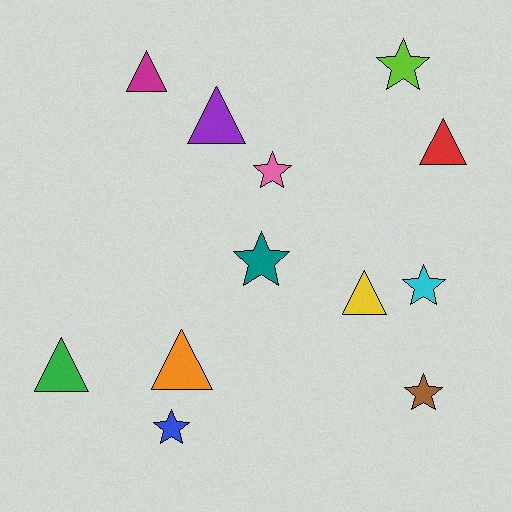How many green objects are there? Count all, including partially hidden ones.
There is 1 green object.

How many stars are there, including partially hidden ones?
There are 6 stars.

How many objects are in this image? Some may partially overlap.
There are 12 objects.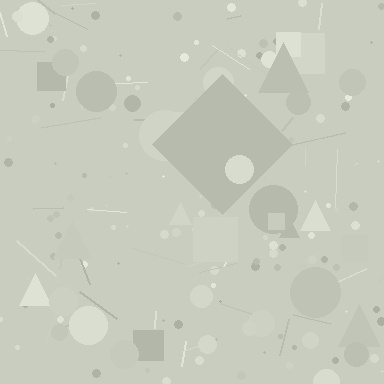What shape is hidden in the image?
A diamond is hidden in the image.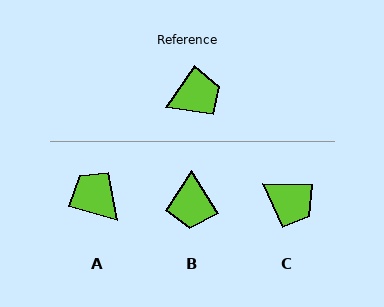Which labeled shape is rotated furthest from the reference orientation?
B, about 114 degrees away.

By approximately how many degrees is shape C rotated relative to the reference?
Approximately 57 degrees clockwise.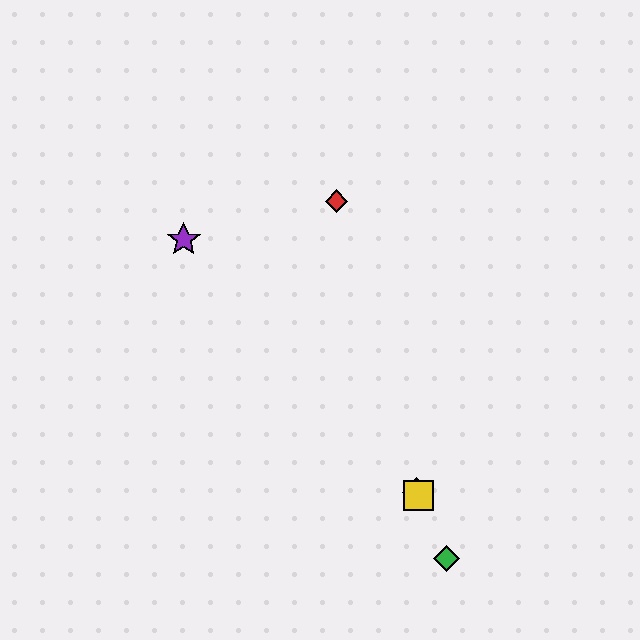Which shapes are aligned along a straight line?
The blue diamond, the green diamond, the yellow square are aligned along a straight line.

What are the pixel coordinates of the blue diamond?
The blue diamond is at (417, 492).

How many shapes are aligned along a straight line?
3 shapes (the blue diamond, the green diamond, the yellow square) are aligned along a straight line.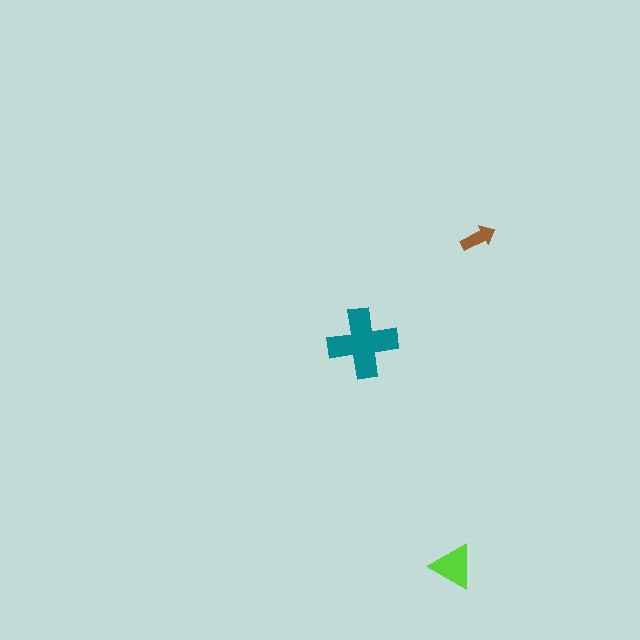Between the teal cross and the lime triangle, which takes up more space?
The teal cross.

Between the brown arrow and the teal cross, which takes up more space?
The teal cross.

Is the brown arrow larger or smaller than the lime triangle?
Smaller.